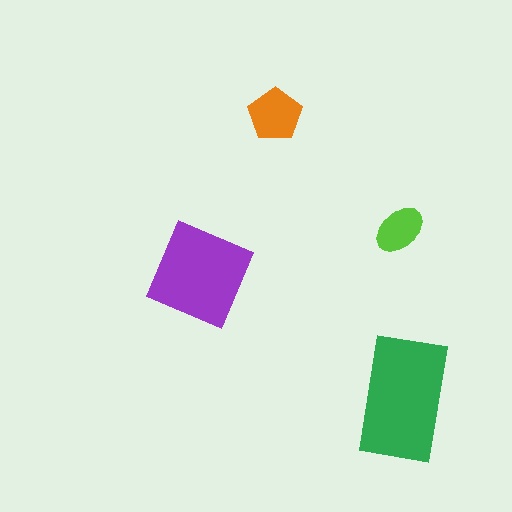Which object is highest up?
The orange pentagon is topmost.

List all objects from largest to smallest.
The green rectangle, the purple square, the orange pentagon, the lime ellipse.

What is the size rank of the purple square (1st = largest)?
2nd.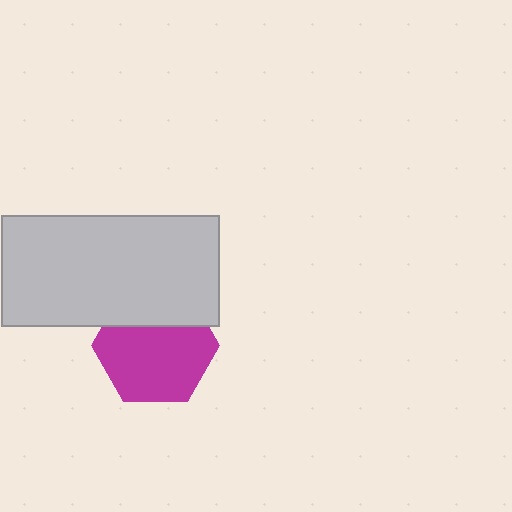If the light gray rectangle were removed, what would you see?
You would see the complete magenta hexagon.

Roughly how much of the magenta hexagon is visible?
Most of it is visible (roughly 70%).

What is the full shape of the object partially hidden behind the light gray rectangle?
The partially hidden object is a magenta hexagon.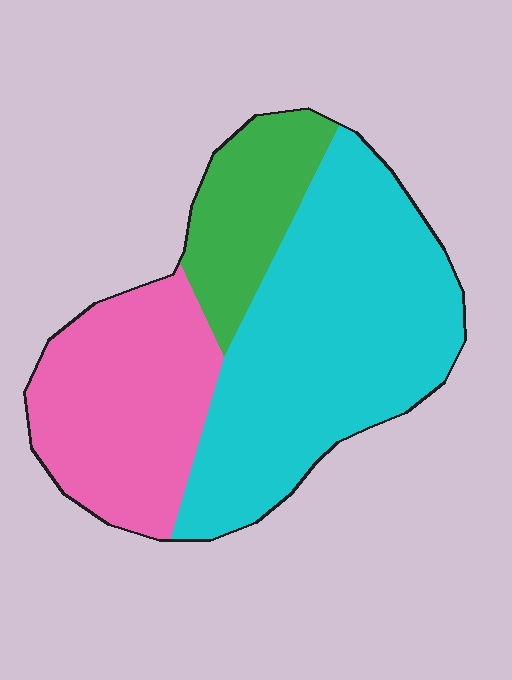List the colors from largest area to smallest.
From largest to smallest: cyan, pink, green.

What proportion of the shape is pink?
Pink covers about 30% of the shape.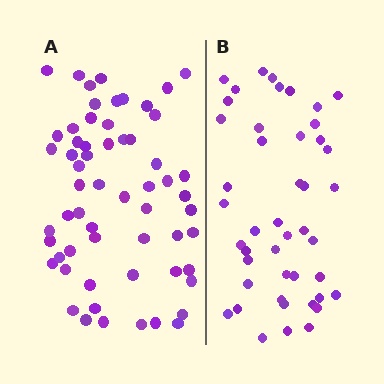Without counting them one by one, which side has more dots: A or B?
Region A (the left region) has more dots.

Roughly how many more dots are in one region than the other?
Region A has approximately 15 more dots than region B.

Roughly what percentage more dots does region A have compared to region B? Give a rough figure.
About 35% more.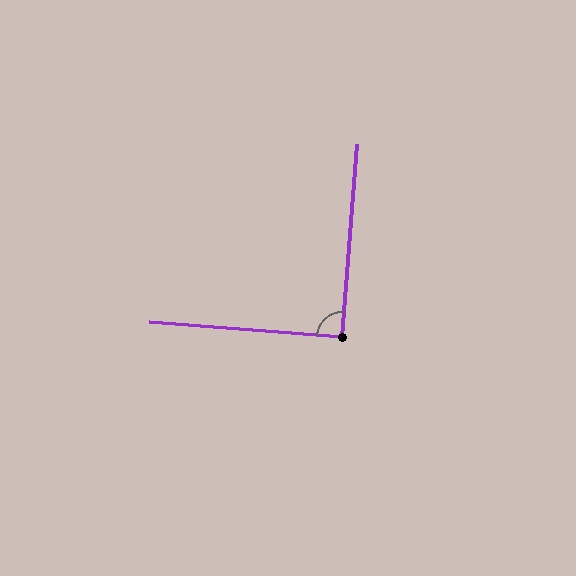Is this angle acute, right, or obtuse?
It is approximately a right angle.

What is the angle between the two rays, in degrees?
Approximately 90 degrees.